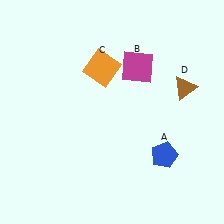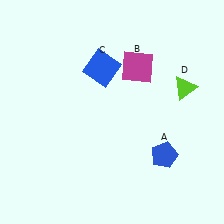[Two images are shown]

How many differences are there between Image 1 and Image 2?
There are 2 differences between the two images.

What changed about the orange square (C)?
In Image 1, C is orange. In Image 2, it changed to blue.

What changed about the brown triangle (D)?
In Image 1, D is brown. In Image 2, it changed to lime.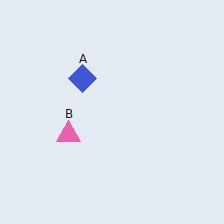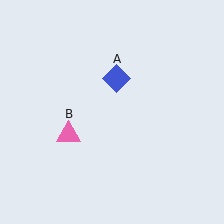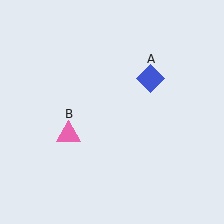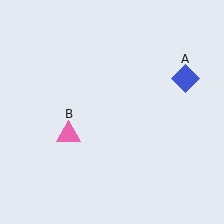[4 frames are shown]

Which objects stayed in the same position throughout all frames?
Pink triangle (object B) remained stationary.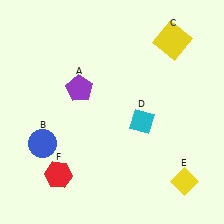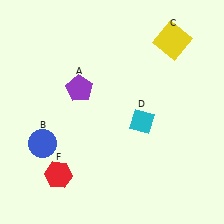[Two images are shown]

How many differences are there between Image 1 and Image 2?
There is 1 difference between the two images.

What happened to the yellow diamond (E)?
The yellow diamond (E) was removed in Image 2. It was in the bottom-right area of Image 1.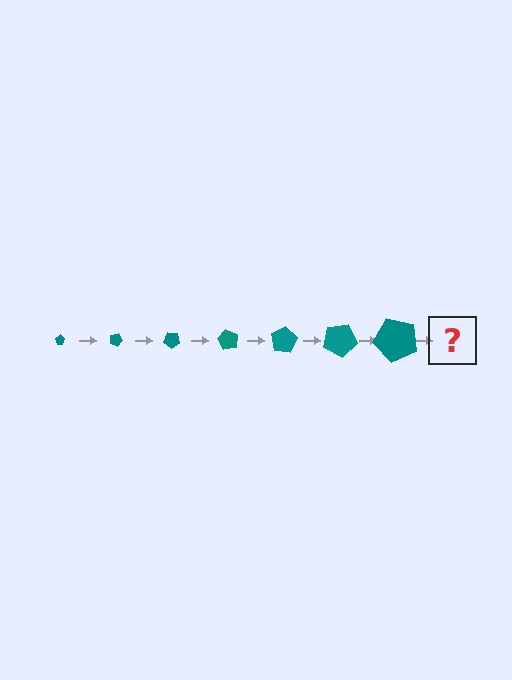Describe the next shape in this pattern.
It should be a pentagon, larger than the previous one and rotated 140 degrees from the start.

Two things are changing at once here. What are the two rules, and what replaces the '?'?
The two rules are that the pentagon grows larger each step and it rotates 20 degrees each step. The '?' should be a pentagon, larger than the previous one and rotated 140 degrees from the start.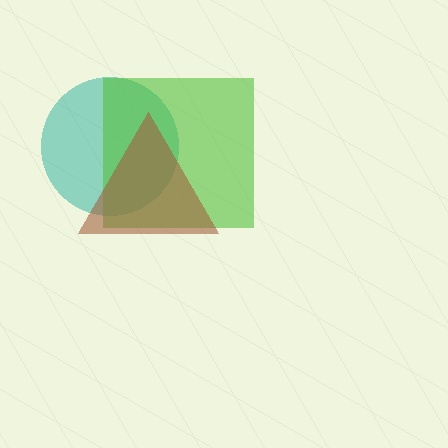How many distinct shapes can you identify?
There are 3 distinct shapes: a teal circle, a lime square, a brown triangle.